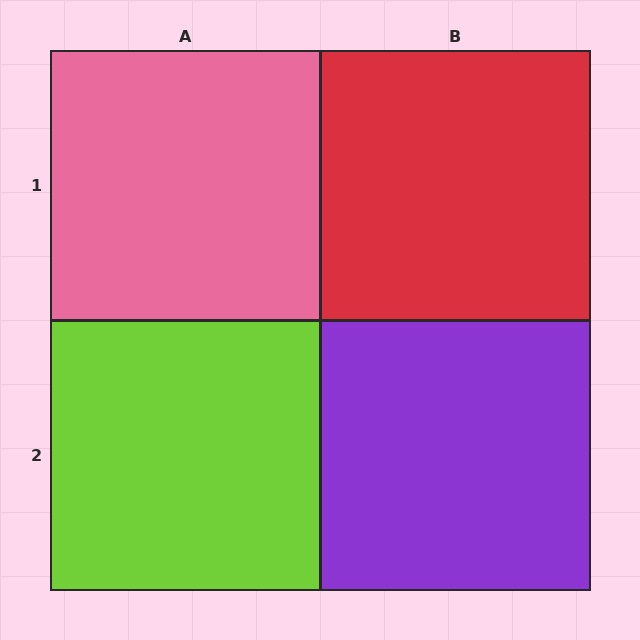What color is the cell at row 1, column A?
Pink.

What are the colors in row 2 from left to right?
Lime, purple.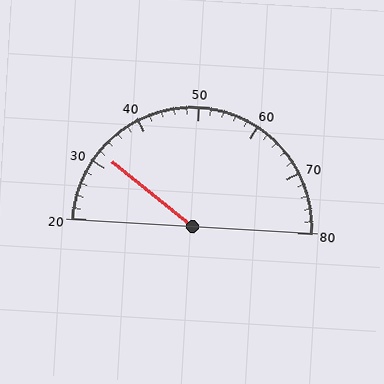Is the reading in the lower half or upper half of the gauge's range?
The reading is in the lower half of the range (20 to 80).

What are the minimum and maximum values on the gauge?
The gauge ranges from 20 to 80.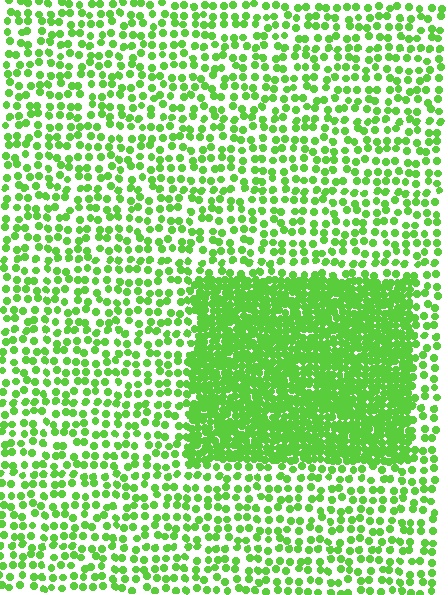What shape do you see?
I see a rectangle.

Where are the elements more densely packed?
The elements are more densely packed inside the rectangle boundary.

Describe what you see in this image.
The image contains small lime elements arranged at two different densities. A rectangle-shaped region is visible where the elements are more densely packed than the surrounding area.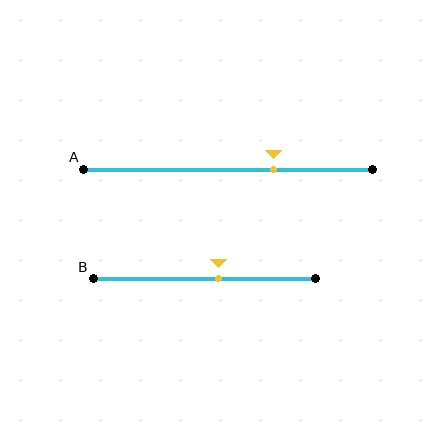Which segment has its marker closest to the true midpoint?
Segment B has its marker closest to the true midpoint.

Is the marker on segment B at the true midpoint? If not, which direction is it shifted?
No, the marker on segment B is shifted to the right by about 6% of the segment length.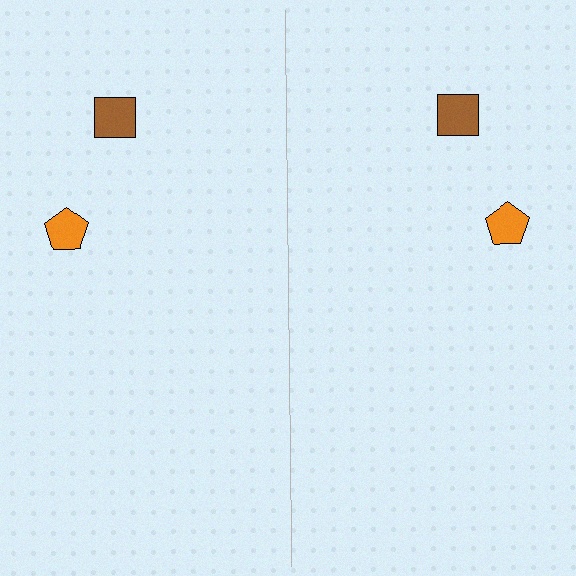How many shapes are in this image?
There are 4 shapes in this image.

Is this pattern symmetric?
Yes, this pattern has bilateral (reflection) symmetry.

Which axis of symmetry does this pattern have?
The pattern has a vertical axis of symmetry running through the center of the image.